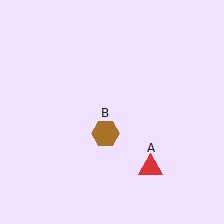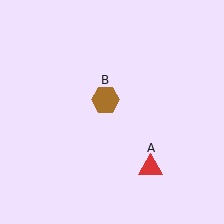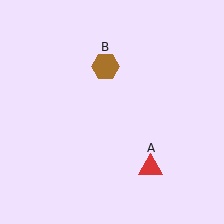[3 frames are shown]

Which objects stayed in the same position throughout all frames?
Red triangle (object A) remained stationary.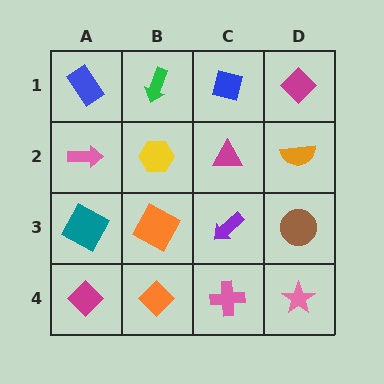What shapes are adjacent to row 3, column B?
A yellow hexagon (row 2, column B), an orange diamond (row 4, column B), a teal square (row 3, column A), a purple arrow (row 3, column C).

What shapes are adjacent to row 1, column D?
An orange semicircle (row 2, column D), a blue diamond (row 1, column C).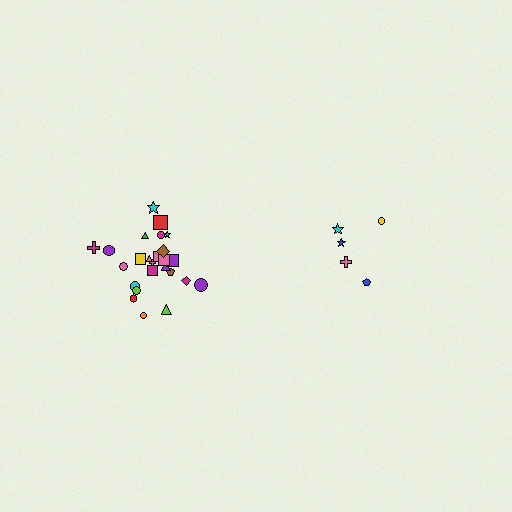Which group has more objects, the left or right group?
The left group.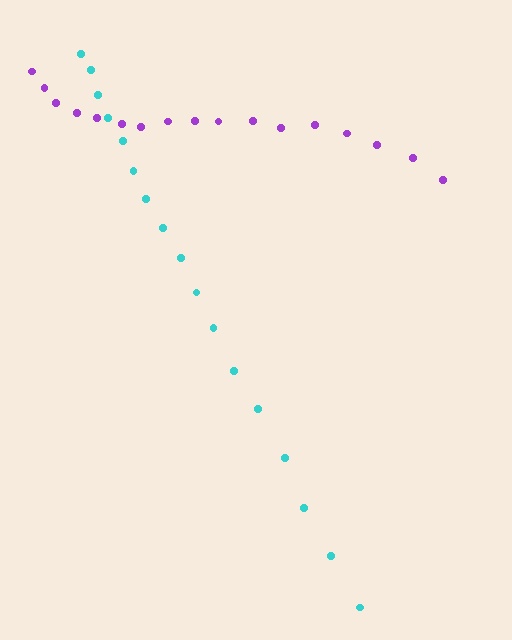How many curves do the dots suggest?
There are 2 distinct paths.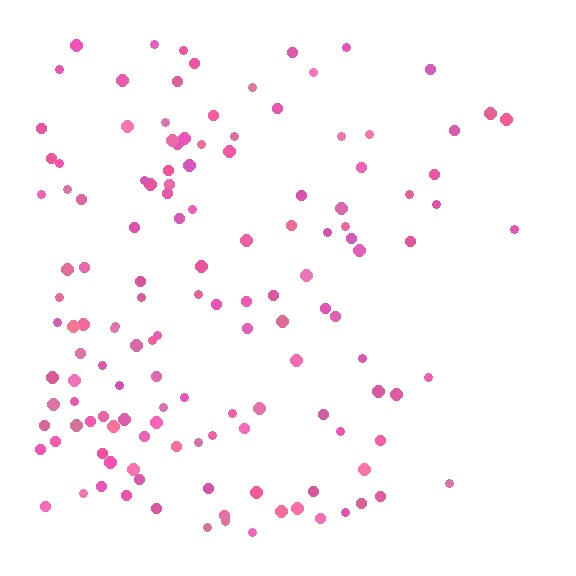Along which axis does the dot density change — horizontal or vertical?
Horizontal.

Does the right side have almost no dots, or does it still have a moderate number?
Still a moderate number, just noticeably fewer than the left.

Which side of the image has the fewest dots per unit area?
The right.